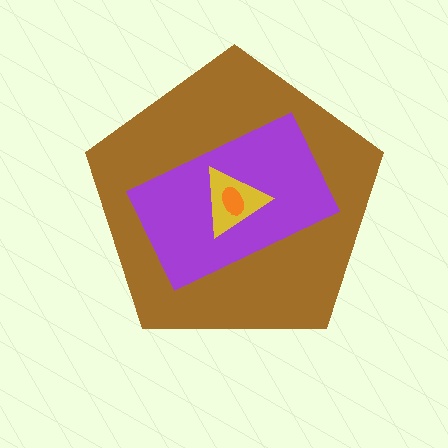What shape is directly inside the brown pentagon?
The purple rectangle.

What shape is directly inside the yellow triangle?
The orange ellipse.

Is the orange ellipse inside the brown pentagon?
Yes.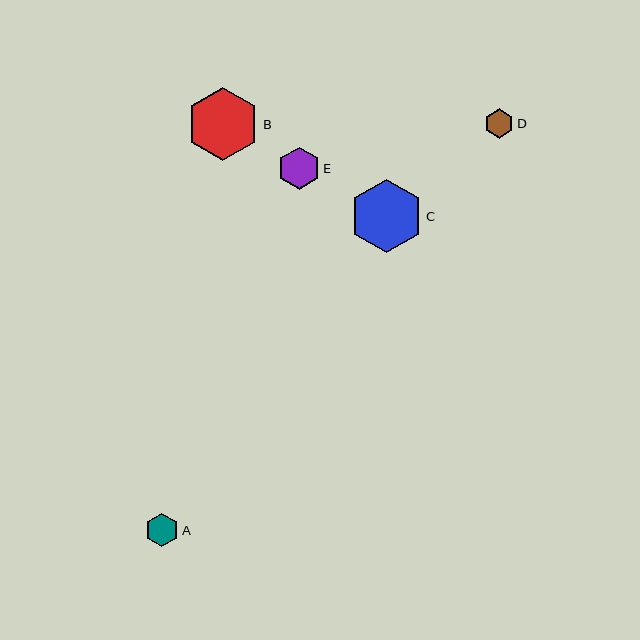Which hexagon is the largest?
Hexagon B is the largest with a size of approximately 74 pixels.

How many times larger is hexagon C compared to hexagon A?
Hexagon C is approximately 2.2 times the size of hexagon A.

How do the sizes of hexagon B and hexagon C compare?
Hexagon B and hexagon C are approximately the same size.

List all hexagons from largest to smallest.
From largest to smallest: B, C, E, A, D.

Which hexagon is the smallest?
Hexagon D is the smallest with a size of approximately 29 pixels.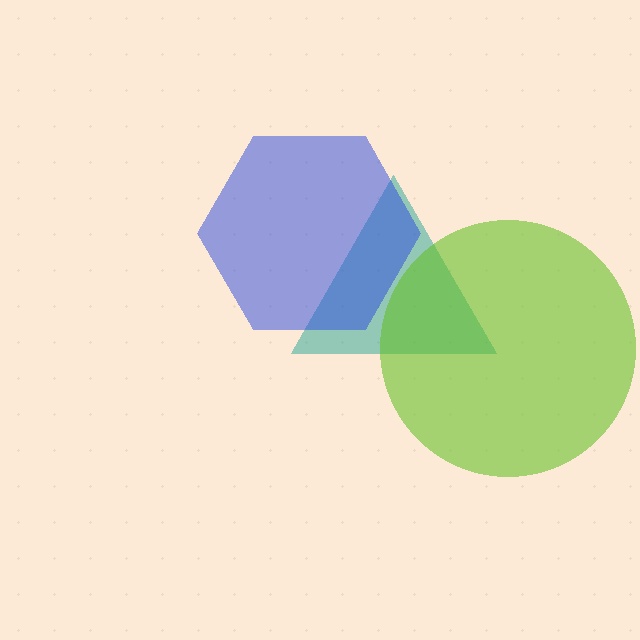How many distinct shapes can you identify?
There are 3 distinct shapes: a teal triangle, a lime circle, a blue hexagon.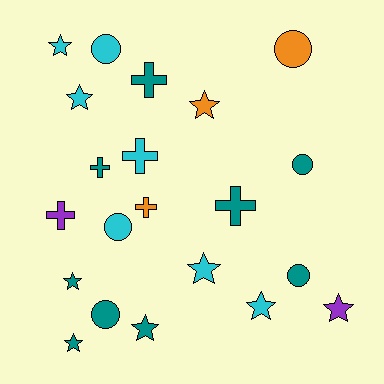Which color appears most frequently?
Teal, with 9 objects.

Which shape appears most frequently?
Star, with 9 objects.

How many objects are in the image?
There are 21 objects.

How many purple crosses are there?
There is 1 purple cross.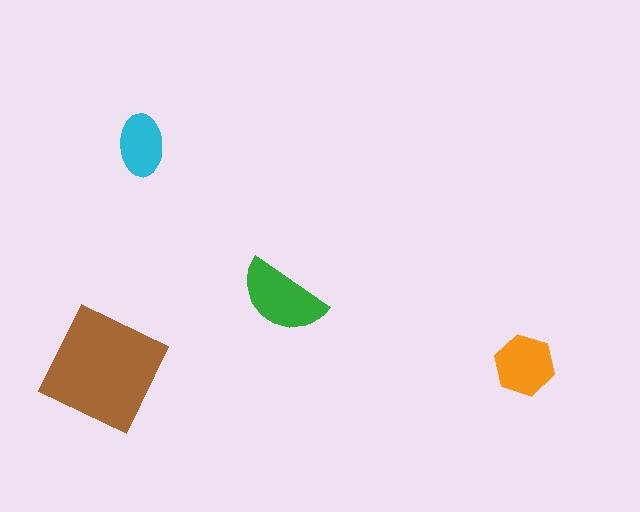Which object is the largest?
The brown square.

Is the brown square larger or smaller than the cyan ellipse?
Larger.